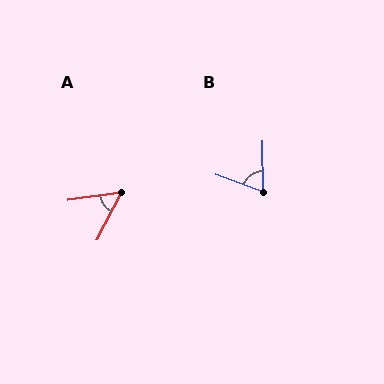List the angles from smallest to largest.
A (56°), B (69°).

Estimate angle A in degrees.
Approximately 56 degrees.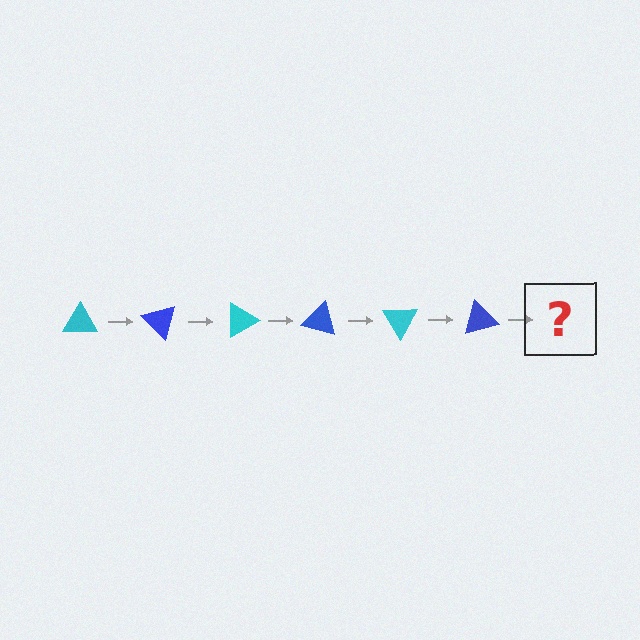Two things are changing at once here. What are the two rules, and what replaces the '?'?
The two rules are that it rotates 45 degrees each step and the color cycles through cyan and blue. The '?' should be a cyan triangle, rotated 270 degrees from the start.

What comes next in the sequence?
The next element should be a cyan triangle, rotated 270 degrees from the start.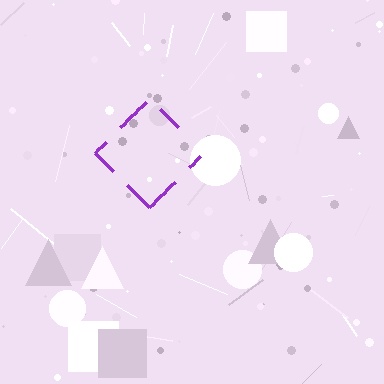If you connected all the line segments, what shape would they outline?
They would outline a diamond.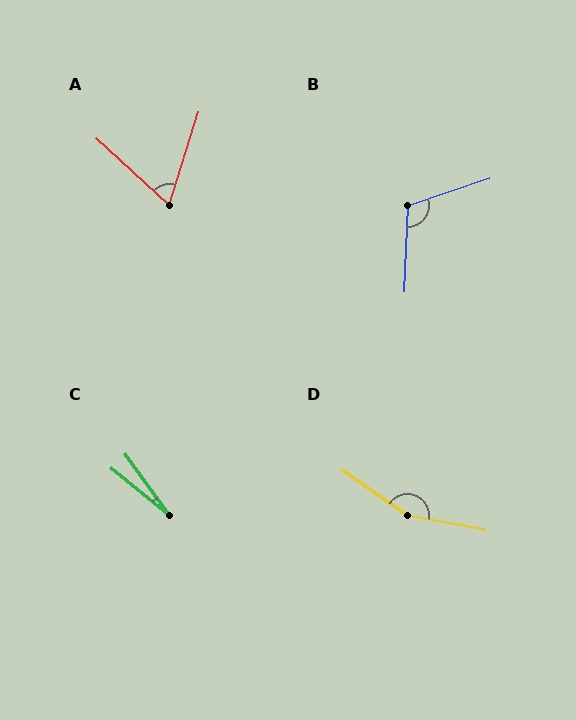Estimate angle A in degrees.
Approximately 65 degrees.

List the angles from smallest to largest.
C (15°), A (65°), B (111°), D (156°).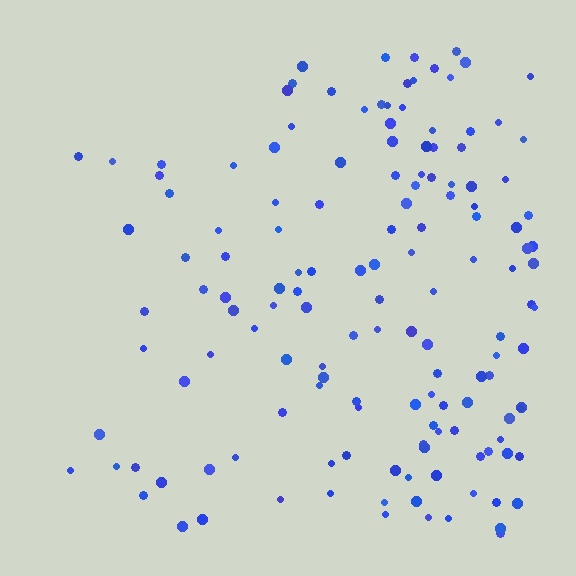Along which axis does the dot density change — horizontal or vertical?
Horizontal.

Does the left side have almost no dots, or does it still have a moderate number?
Still a moderate number, just noticeably fewer than the right.